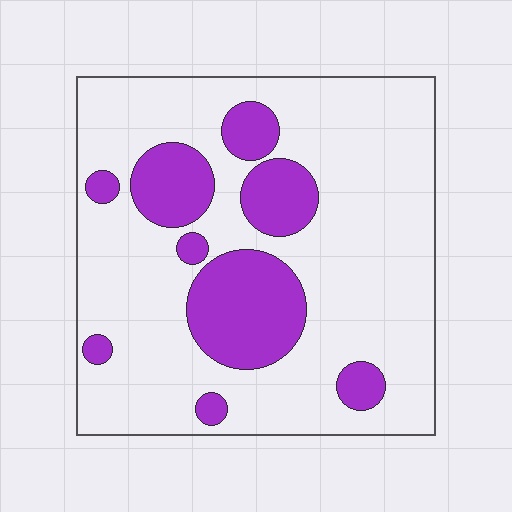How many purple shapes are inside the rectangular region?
9.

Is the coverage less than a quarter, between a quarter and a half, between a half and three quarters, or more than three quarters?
Less than a quarter.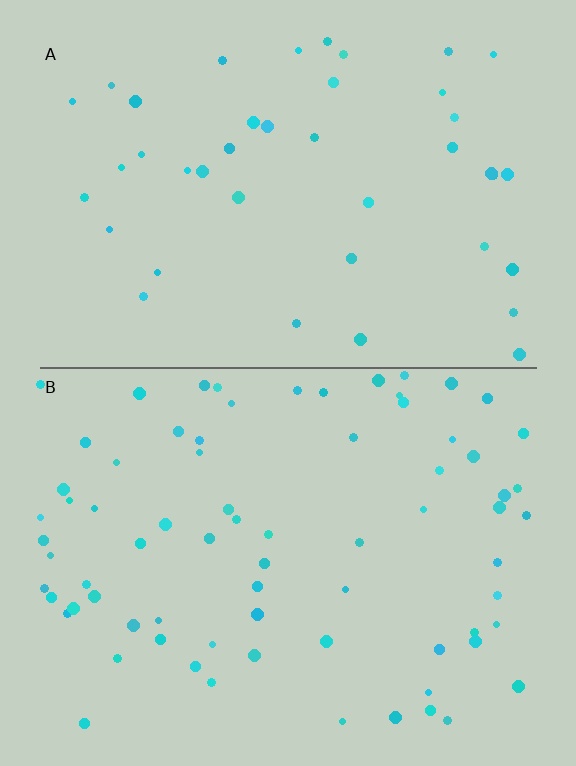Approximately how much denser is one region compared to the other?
Approximately 1.8× — region B over region A.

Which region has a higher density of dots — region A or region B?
B (the bottom).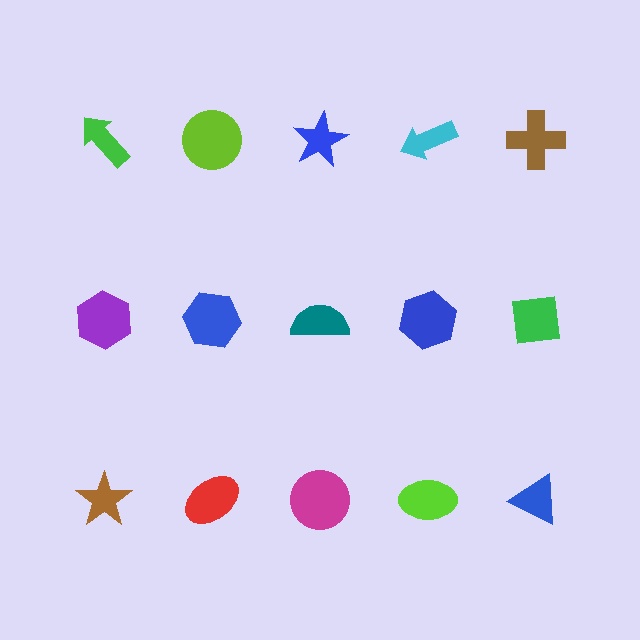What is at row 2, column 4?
A blue hexagon.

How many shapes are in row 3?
5 shapes.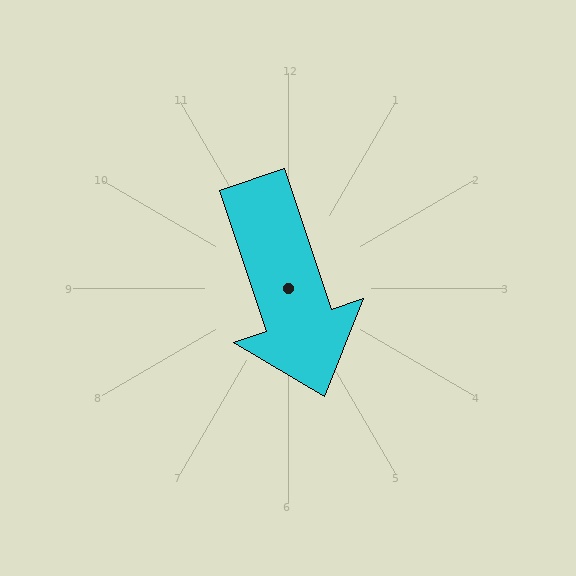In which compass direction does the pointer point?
South.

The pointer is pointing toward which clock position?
Roughly 5 o'clock.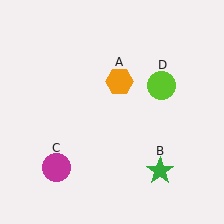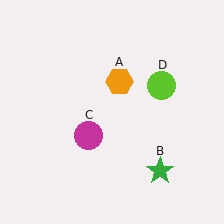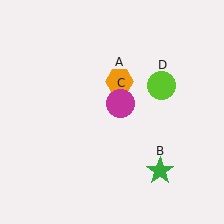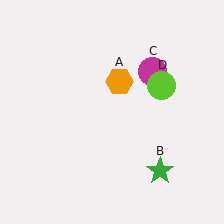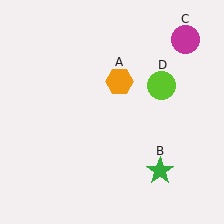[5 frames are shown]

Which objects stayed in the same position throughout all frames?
Orange hexagon (object A) and green star (object B) and lime circle (object D) remained stationary.